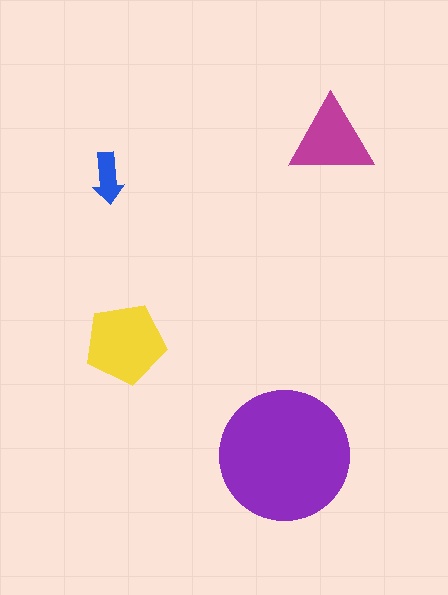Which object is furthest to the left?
The blue arrow is leftmost.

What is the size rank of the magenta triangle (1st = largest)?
3rd.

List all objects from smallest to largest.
The blue arrow, the magenta triangle, the yellow pentagon, the purple circle.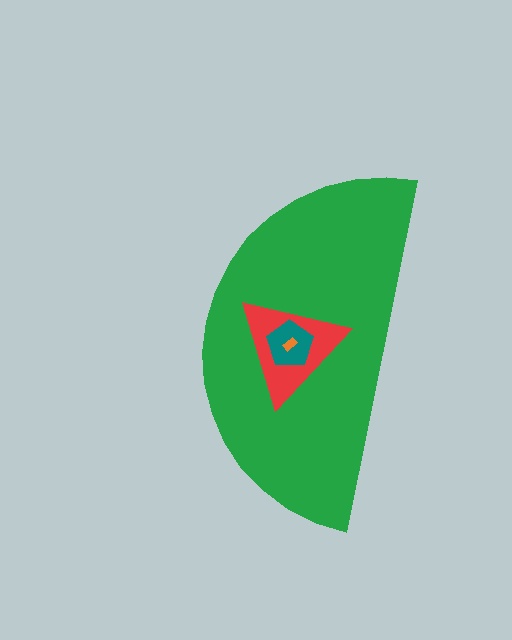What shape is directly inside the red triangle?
The teal pentagon.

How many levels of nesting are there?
4.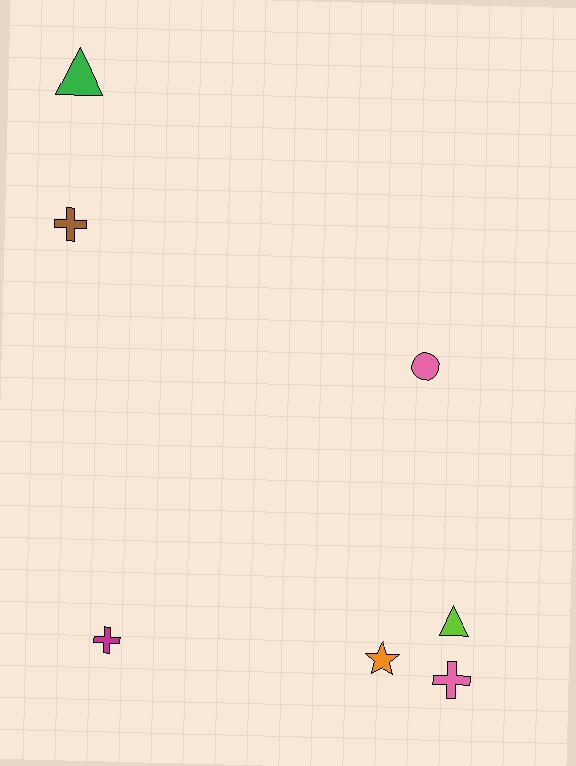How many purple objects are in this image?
There are no purple objects.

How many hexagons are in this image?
There are no hexagons.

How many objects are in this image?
There are 7 objects.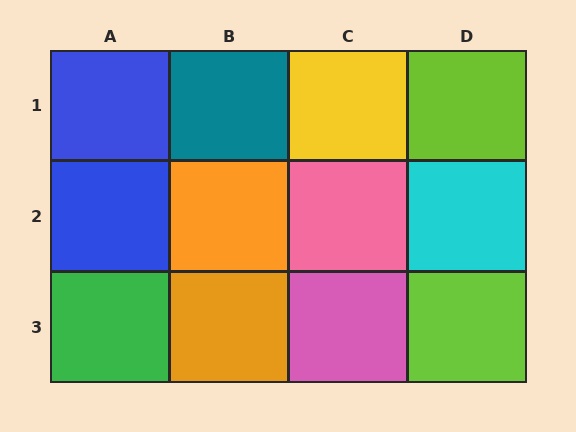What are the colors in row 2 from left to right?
Blue, orange, pink, cyan.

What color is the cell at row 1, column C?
Yellow.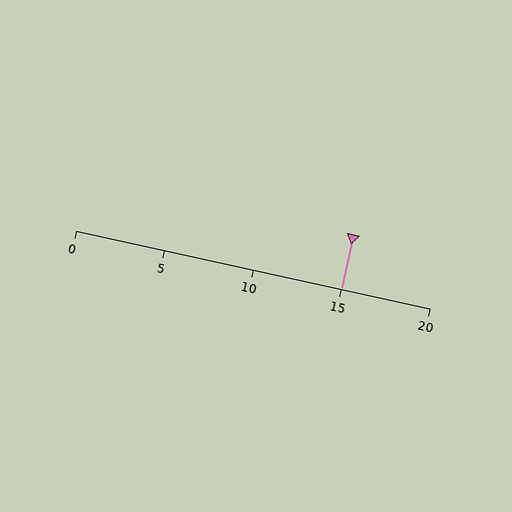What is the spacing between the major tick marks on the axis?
The major ticks are spaced 5 apart.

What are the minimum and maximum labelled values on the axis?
The axis runs from 0 to 20.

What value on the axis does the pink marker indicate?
The marker indicates approximately 15.